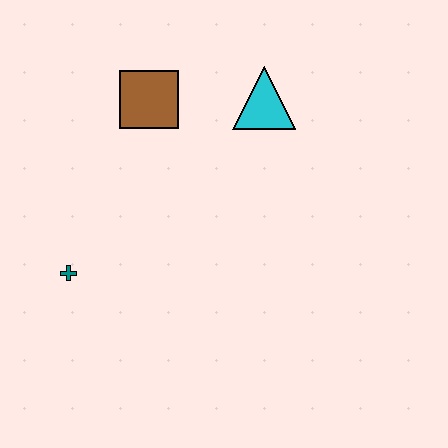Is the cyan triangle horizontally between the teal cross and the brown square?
No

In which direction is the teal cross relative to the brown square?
The teal cross is below the brown square.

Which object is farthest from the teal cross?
The cyan triangle is farthest from the teal cross.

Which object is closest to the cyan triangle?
The brown square is closest to the cyan triangle.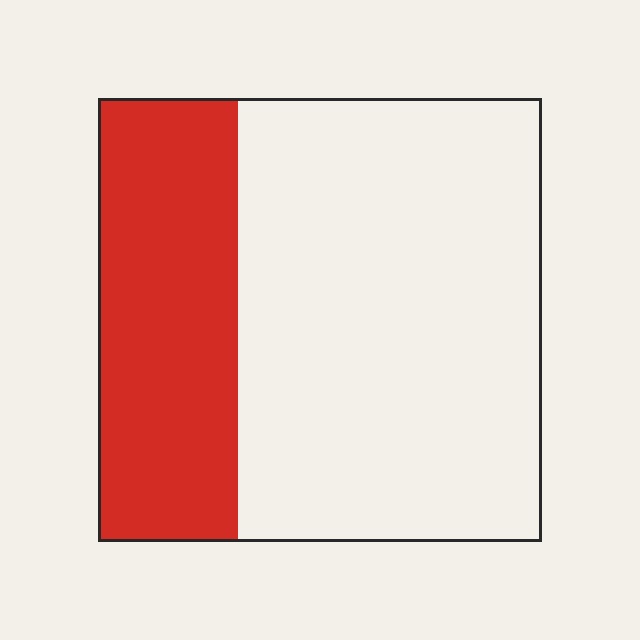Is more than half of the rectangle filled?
No.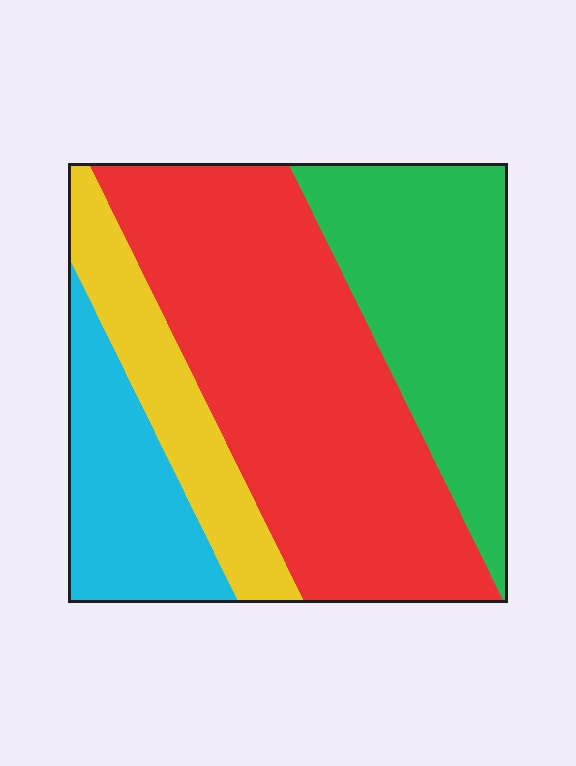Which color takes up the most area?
Red, at roughly 45%.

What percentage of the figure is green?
Green takes up about one quarter (1/4) of the figure.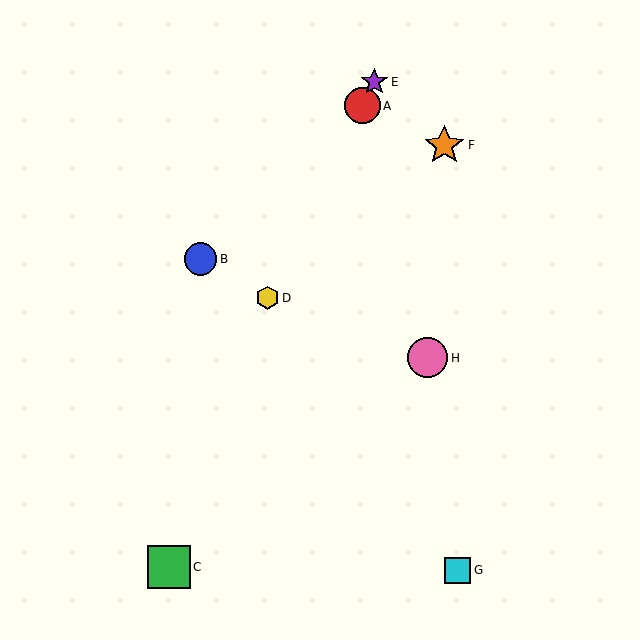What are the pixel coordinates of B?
Object B is at (201, 259).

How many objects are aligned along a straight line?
3 objects (A, D, E) are aligned along a straight line.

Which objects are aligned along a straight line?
Objects A, D, E are aligned along a straight line.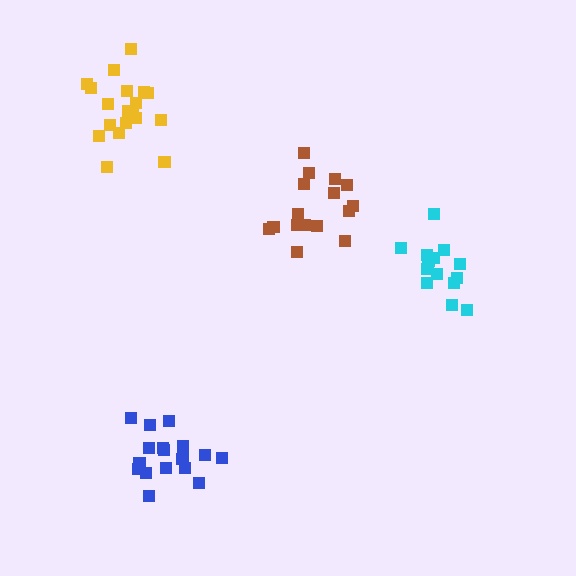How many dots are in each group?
Group 1: 15 dots, Group 2: 19 dots, Group 3: 19 dots, Group 4: 16 dots (69 total).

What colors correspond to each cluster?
The clusters are colored: cyan, yellow, blue, brown.